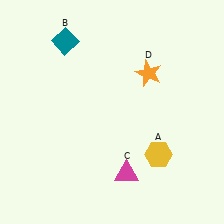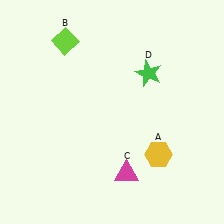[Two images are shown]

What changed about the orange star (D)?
In Image 1, D is orange. In Image 2, it changed to green.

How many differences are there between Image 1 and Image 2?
There are 2 differences between the two images.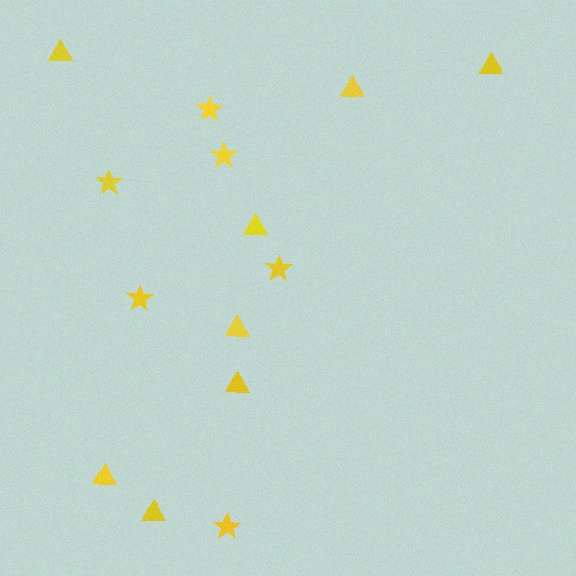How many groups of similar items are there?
There are 2 groups: one group of stars (6) and one group of triangles (8).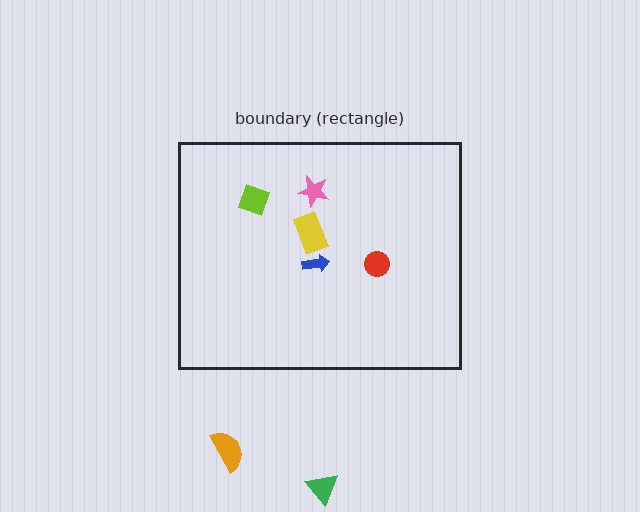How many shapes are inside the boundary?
5 inside, 2 outside.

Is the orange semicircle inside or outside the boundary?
Outside.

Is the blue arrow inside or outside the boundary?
Inside.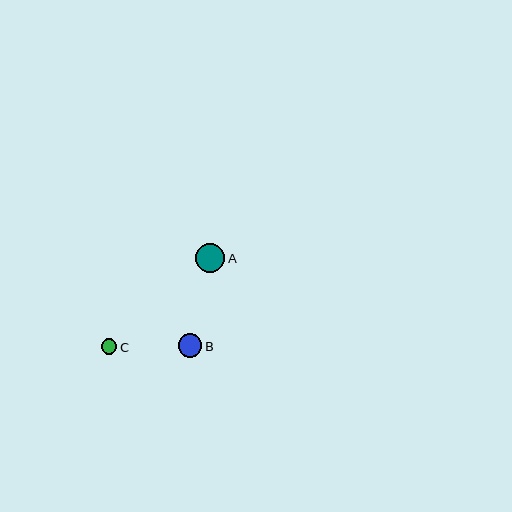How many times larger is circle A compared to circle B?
Circle A is approximately 1.3 times the size of circle B.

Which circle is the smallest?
Circle C is the smallest with a size of approximately 16 pixels.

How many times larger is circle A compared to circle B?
Circle A is approximately 1.3 times the size of circle B.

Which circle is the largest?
Circle A is the largest with a size of approximately 30 pixels.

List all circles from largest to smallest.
From largest to smallest: A, B, C.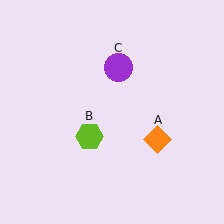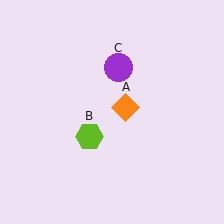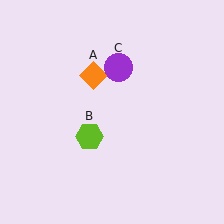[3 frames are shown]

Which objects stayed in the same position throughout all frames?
Lime hexagon (object B) and purple circle (object C) remained stationary.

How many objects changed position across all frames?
1 object changed position: orange diamond (object A).